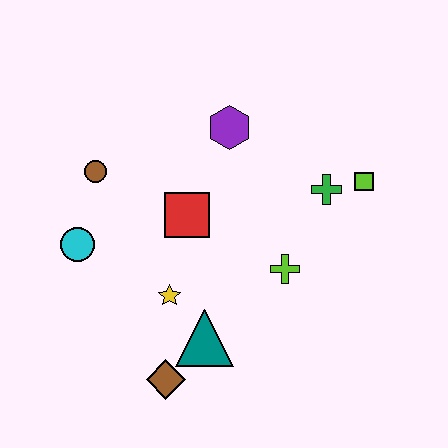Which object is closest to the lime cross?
The green cross is closest to the lime cross.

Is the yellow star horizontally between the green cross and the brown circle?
Yes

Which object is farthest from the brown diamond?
The lime square is farthest from the brown diamond.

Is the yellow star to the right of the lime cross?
No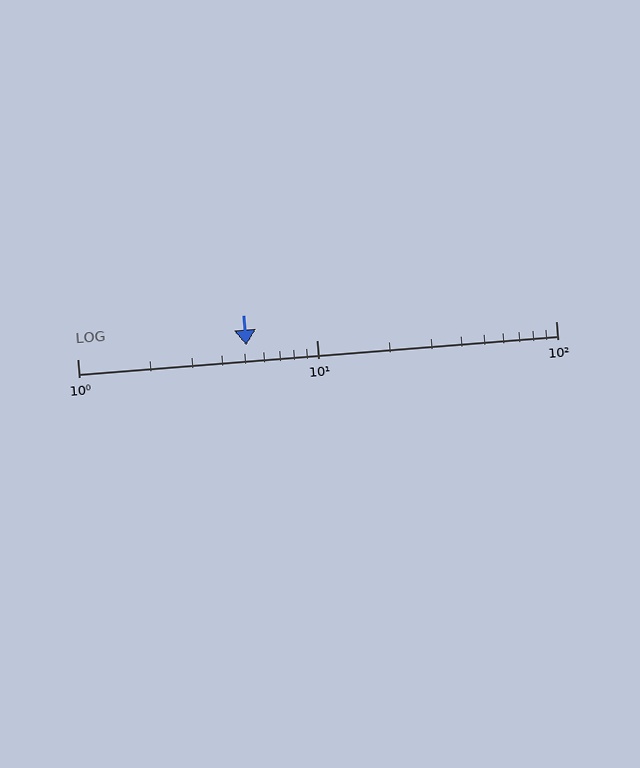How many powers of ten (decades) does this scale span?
The scale spans 2 decades, from 1 to 100.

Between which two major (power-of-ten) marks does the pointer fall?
The pointer is between 1 and 10.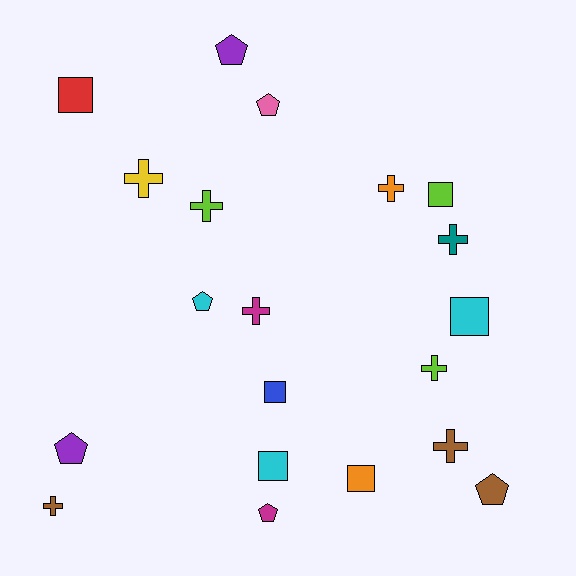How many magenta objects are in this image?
There are 2 magenta objects.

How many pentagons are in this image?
There are 6 pentagons.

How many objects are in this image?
There are 20 objects.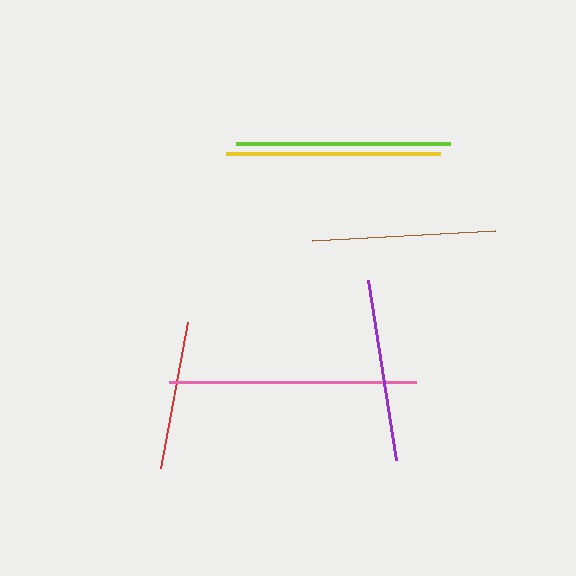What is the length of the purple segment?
The purple segment is approximately 183 pixels long.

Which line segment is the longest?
The pink line is the longest at approximately 247 pixels.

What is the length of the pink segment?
The pink segment is approximately 247 pixels long.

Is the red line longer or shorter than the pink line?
The pink line is longer than the red line.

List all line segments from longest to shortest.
From longest to shortest: pink, yellow, lime, brown, purple, red.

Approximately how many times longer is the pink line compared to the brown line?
The pink line is approximately 1.3 times the length of the brown line.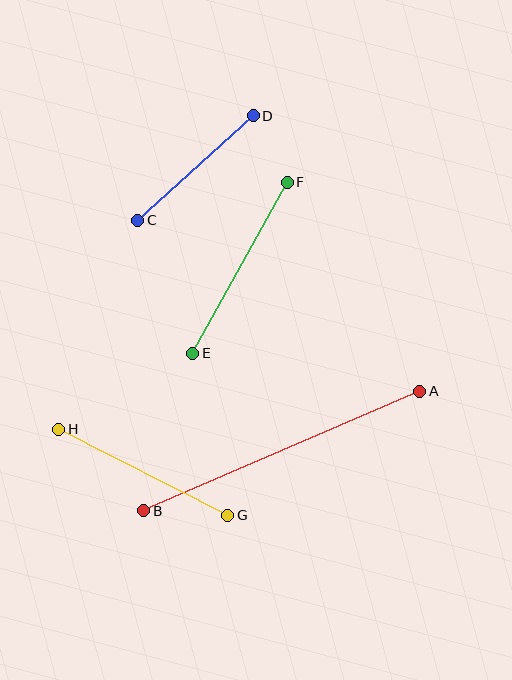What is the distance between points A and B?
The distance is approximately 301 pixels.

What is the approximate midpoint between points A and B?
The midpoint is at approximately (282, 451) pixels.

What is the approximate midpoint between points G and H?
The midpoint is at approximately (143, 472) pixels.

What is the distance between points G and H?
The distance is approximately 190 pixels.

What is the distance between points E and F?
The distance is approximately 195 pixels.